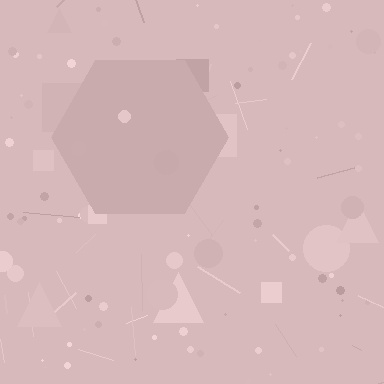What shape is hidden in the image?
A hexagon is hidden in the image.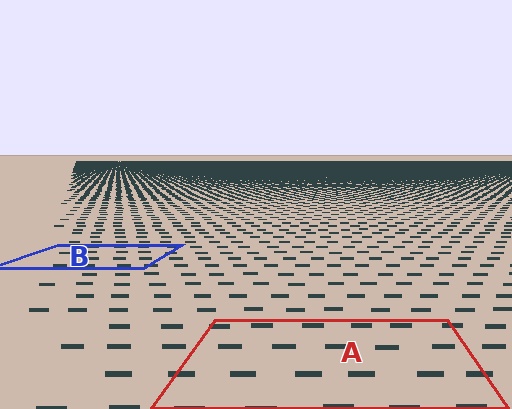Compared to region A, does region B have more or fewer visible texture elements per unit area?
Region B has more texture elements per unit area — they are packed more densely because it is farther away.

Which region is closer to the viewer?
Region A is closer. The texture elements there are larger and more spread out.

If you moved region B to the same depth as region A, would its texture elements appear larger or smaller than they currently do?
They would appear larger. At a closer depth, the same texture elements are projected at a bigger on-screen size.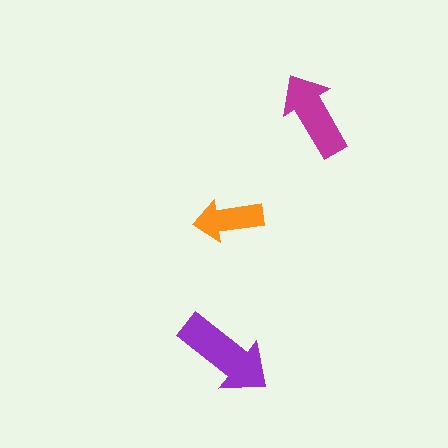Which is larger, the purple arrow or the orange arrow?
The purple one.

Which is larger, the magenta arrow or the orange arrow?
The magenta one.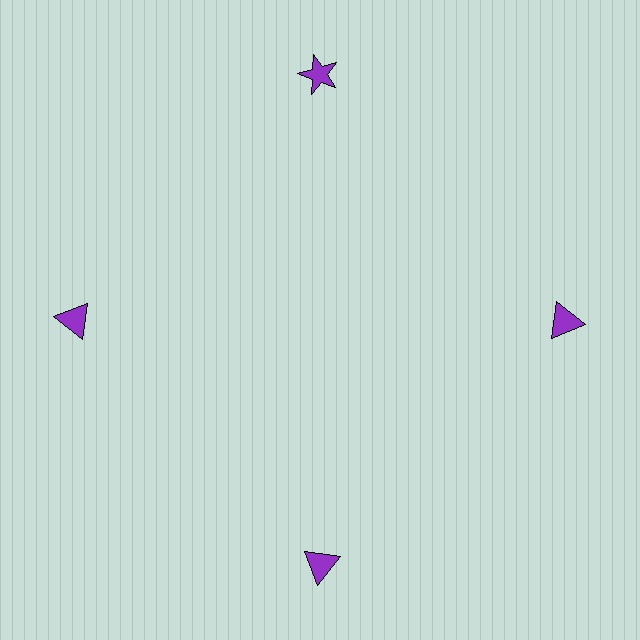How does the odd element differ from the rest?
It has a different shape: star instead of triangle.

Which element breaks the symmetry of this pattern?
The purple star at roughly the 12 o'clock position breaks the symmetry. All other shapes are purple triangles.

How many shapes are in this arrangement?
There are 4 shapes arranged in a ring pattern.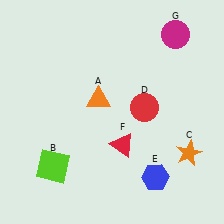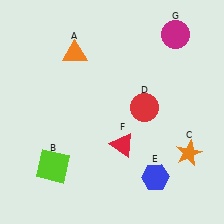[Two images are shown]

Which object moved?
The orange triangle (A) moved up.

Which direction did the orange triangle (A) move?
The orange triangle (A) moved up.